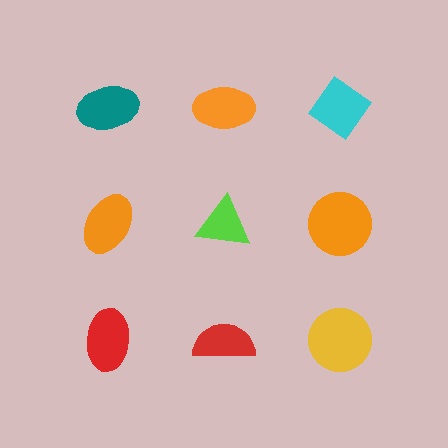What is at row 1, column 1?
A teal ellipse.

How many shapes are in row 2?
3 shapes.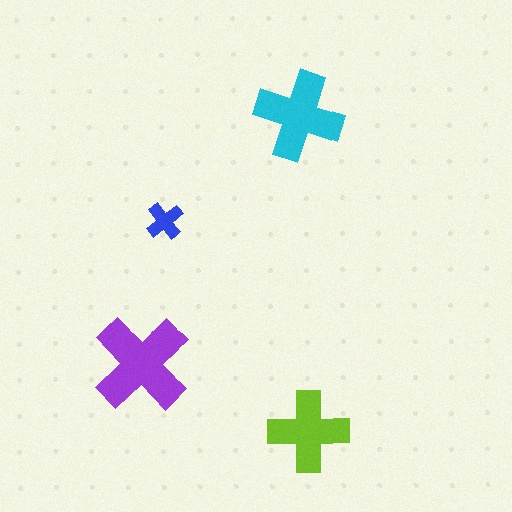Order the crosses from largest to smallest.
the purple one, the cyan one, the lime one, the blue one.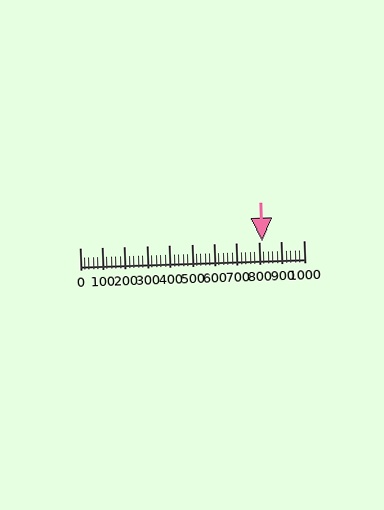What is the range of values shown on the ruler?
The ruler shows values from 0 to 1000.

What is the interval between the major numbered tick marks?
The major tick marks are spaced 100 units apart.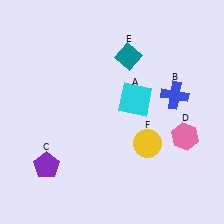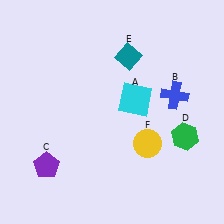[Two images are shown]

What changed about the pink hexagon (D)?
In Image 1, D is pink. In Image 2, it changed to green.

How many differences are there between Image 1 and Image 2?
There is 1 difference between the two images.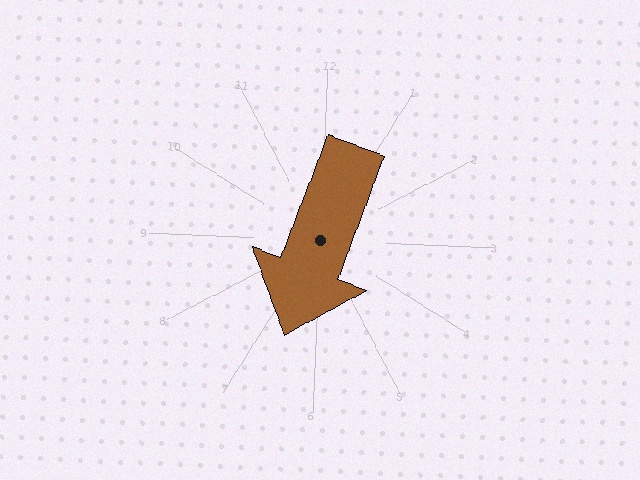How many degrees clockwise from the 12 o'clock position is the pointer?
Approximately 198 degrees.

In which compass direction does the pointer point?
South.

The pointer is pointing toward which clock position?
Roughly 7 o'clock.